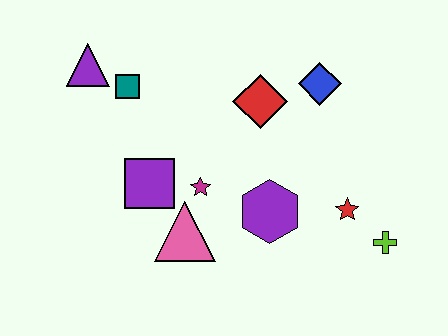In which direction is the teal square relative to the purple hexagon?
The teal square is to the left of the purple hexagon.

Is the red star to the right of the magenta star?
Yes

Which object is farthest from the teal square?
The lime cross is farthest from the teal square.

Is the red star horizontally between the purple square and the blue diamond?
No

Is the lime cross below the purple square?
Yes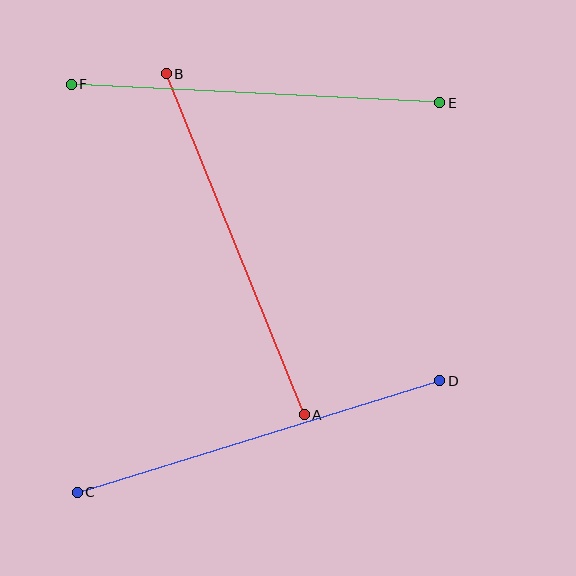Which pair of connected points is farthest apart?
Points C and D are farthest apart.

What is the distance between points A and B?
The distance is approximately 368 pixels.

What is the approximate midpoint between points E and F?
The midpoint is at approximately (256, 93) pixels.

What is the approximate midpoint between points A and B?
The midpoint is at approximately (235, 244) pixels.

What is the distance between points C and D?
The distance is approximately 379 pixels.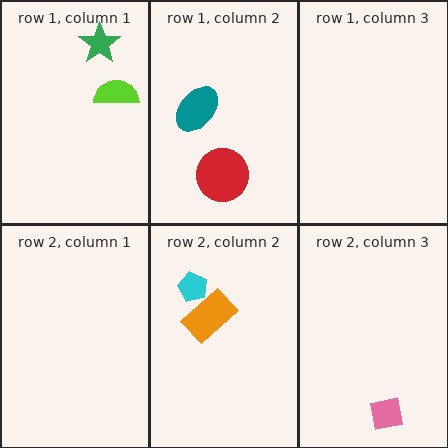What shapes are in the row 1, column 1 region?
The green star, the lime semicircle.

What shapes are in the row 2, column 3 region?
The pink square.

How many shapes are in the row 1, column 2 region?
2.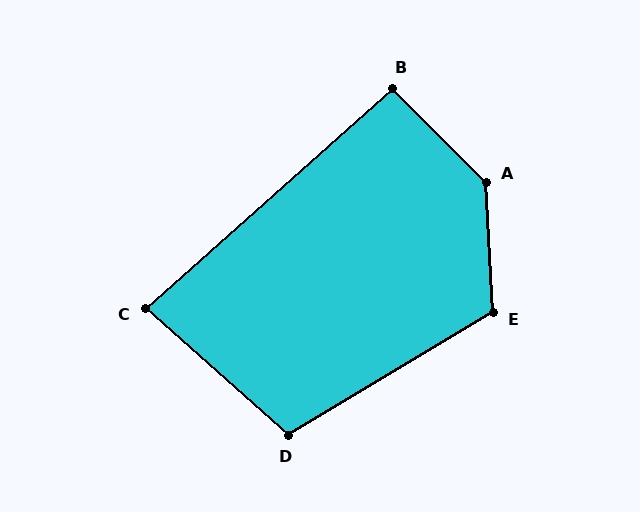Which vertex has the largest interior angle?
A, at approximately 138 degrees.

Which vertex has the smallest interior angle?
C, at approximately 83 degrees.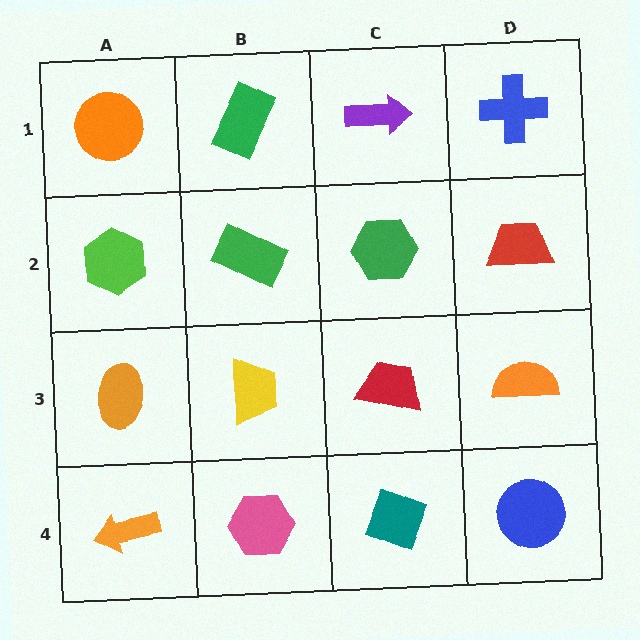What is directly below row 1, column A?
A lime hexagon.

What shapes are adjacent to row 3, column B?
A green rectangle (row 2, column B), a pink hexagon (row 4, column B), an orange ellipse (row 3, column A), a red trapezoid (row 3, column C).